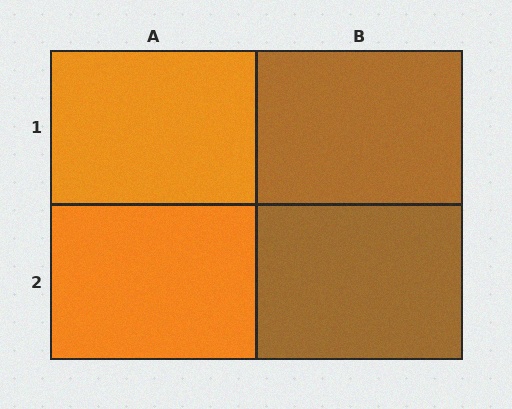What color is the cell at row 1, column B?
Brown.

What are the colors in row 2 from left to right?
Orange, brown.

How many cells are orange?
2 cells are orange.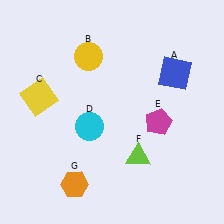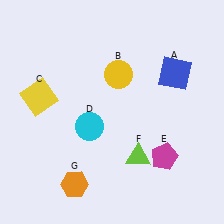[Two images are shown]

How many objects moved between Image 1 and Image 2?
2 objects moved between the two images.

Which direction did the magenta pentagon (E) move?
The magenta pentagon (E) moved down.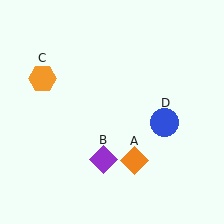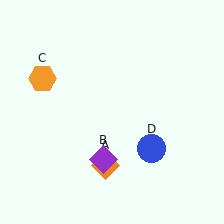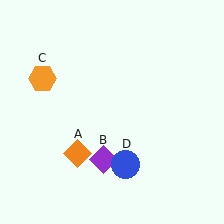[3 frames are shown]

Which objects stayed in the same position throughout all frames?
Purple diamond (object B) and orange hexagon (object C) remained stationary.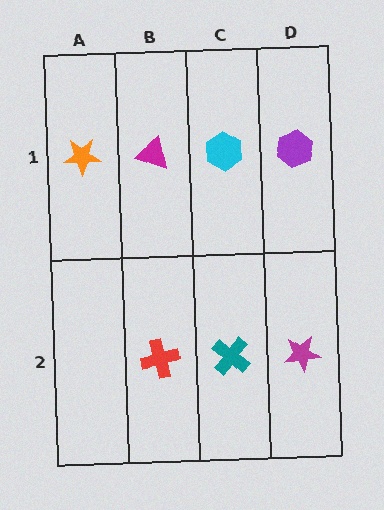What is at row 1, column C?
A cyan hexagon.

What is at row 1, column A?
An orange star.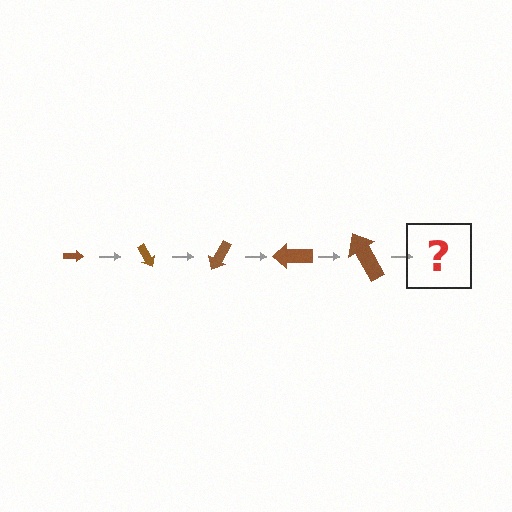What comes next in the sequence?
The next element should be an arrow, larger than the previous one and rotated 300 degrees from the start.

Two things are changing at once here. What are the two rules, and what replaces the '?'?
The two rules are that the arrow grows larger each step and it rotates 60 degrees each step. The '?' should be an arrow, larger than the previous one and rotated 300 degrees from the start.